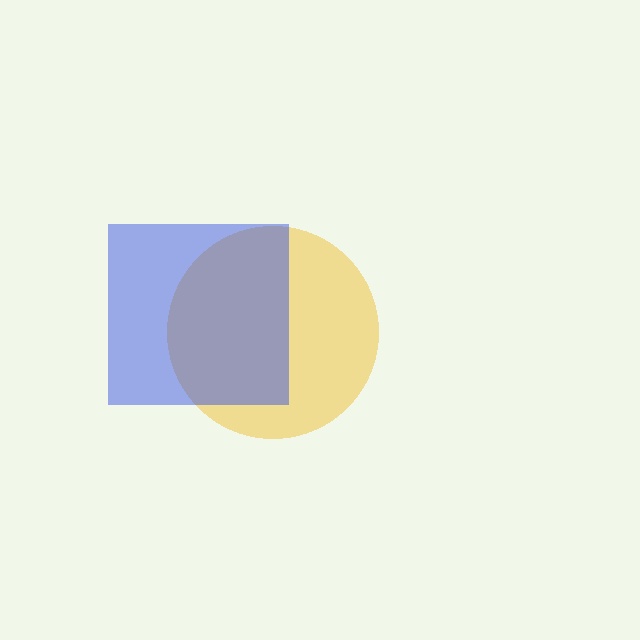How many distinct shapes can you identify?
There are 2 distinct shapes: a yellow circle, a blue square.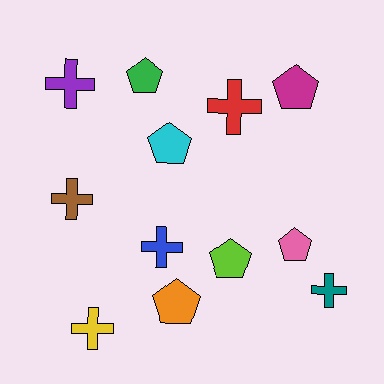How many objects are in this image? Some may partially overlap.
There are 12 objects.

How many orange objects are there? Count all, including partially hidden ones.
There is 1 orange object.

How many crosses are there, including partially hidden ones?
There are 6 crosses.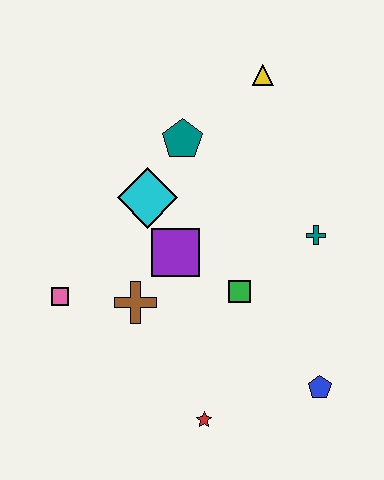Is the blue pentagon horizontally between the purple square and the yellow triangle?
No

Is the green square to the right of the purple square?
Yes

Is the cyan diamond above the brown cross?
Yes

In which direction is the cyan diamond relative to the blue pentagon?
The cyan diamond is above the blue pentagon.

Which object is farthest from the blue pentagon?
The yellow triangle is farthest from the blue pentagon.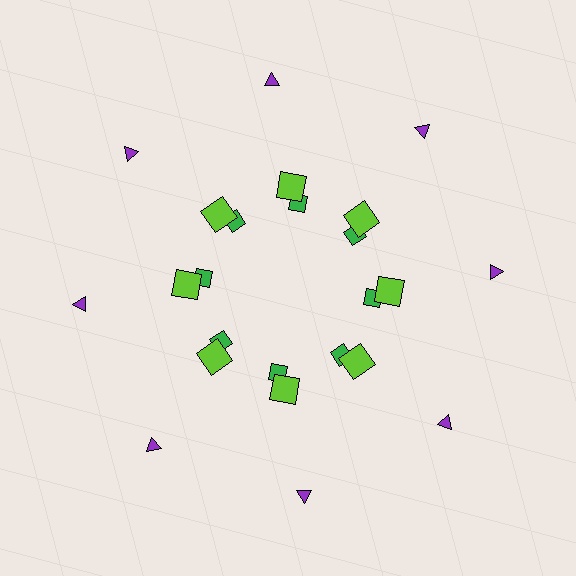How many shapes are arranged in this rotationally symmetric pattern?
There are 24 shapes, arranged in 8 groups of 3.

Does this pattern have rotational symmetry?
Yes, this pattern has 8-fold rotational symmetry. It looks the same after rotating 45 degrees around the center.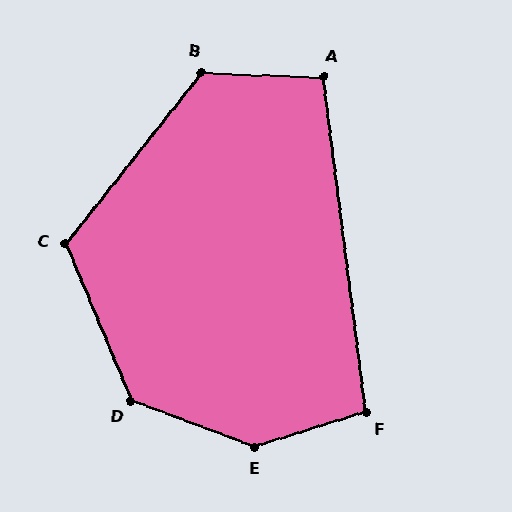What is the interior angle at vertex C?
Approximately 119 degrees (obtuse).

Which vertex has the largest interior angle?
E, at approximately 142 degrees.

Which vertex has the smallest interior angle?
A, at approximately 99 degrees.